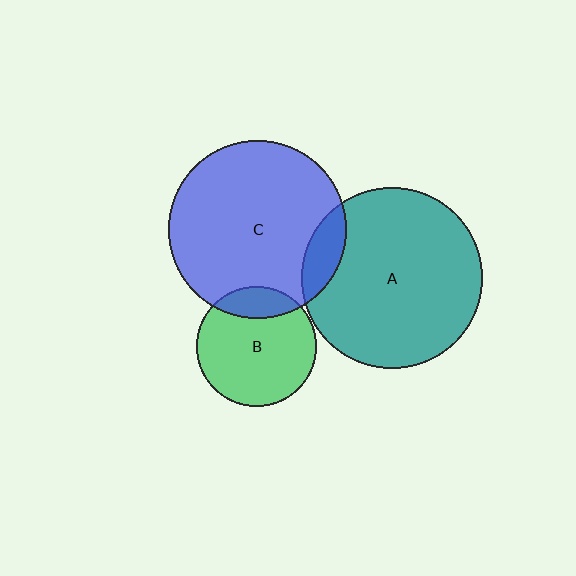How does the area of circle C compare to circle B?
Approximately 2.2 times.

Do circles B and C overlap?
Yes.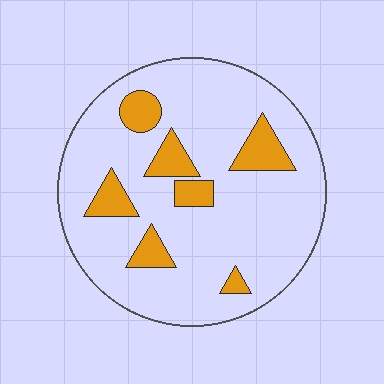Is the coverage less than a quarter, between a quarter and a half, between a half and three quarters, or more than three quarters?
Less than a quarter.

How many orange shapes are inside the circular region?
7.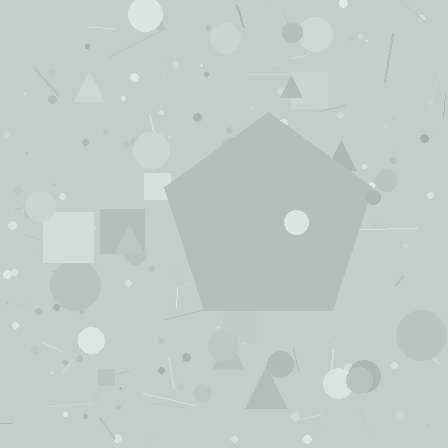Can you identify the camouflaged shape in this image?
The camouflaged shape is a pentagon.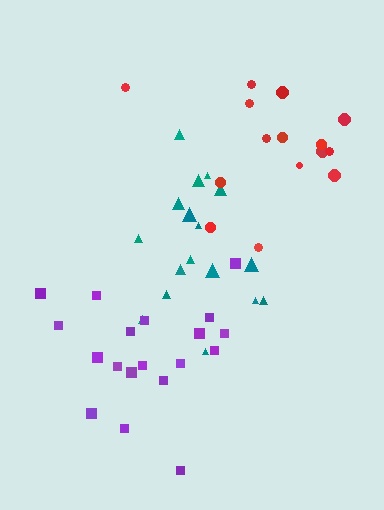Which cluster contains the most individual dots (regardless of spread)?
Purple (19).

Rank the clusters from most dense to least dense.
teal, red, purple.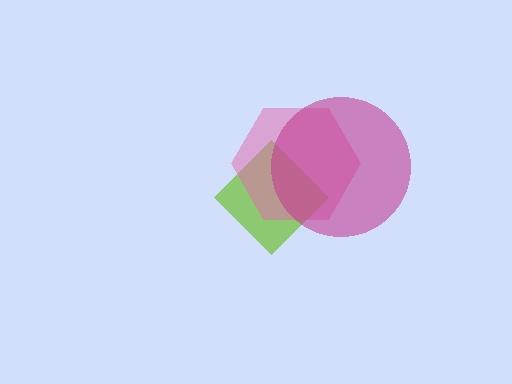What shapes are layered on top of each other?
The layered shapes are: a lime diamond, a pink hexagon, a magenta circle.